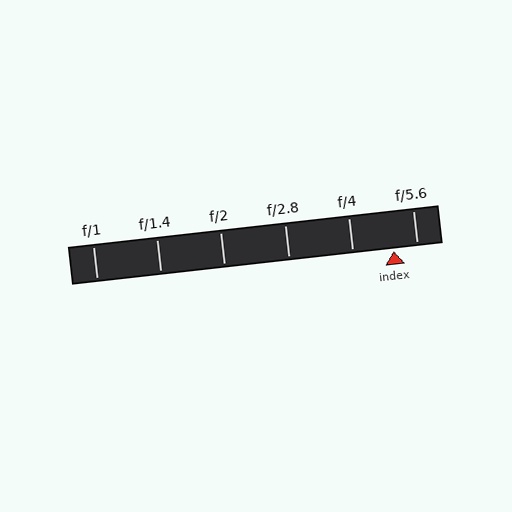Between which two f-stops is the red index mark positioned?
The index mark is between f/4 and f/5.6.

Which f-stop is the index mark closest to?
The index mark is closest to f/5.6.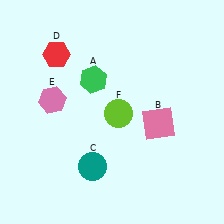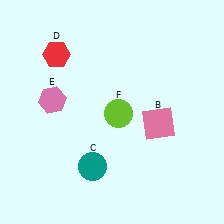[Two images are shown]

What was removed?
The green hexagon (A) was removed in Image 2.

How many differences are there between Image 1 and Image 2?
There is 1 difference between the two images.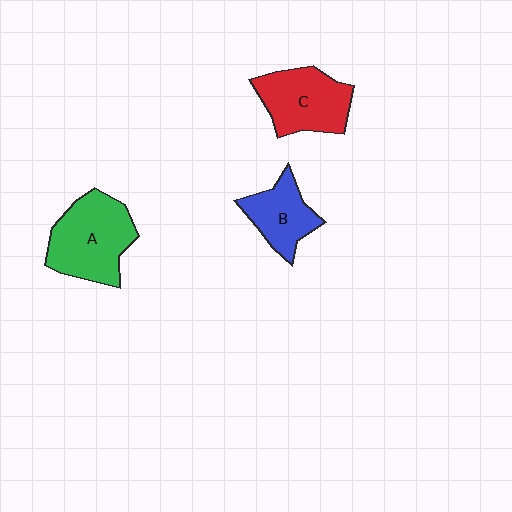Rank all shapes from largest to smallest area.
From largest to smallest: A (green), C (red), B (blue).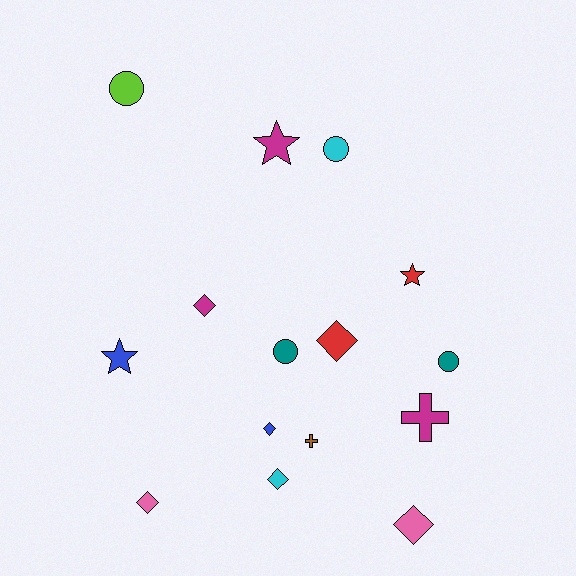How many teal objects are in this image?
There are 2 teal objects.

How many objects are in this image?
There are 15 objects.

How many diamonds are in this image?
There are 6 diamonds.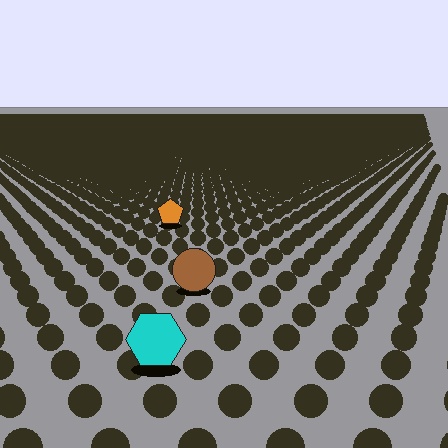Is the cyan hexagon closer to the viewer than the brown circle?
Yes. The cyan hexagon is closer — you can tell from the texture gradient: the ground texture is coarser near it.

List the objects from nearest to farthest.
From nearest to farthest: the cyan hexagon, the brown circle, the orange pentagon.